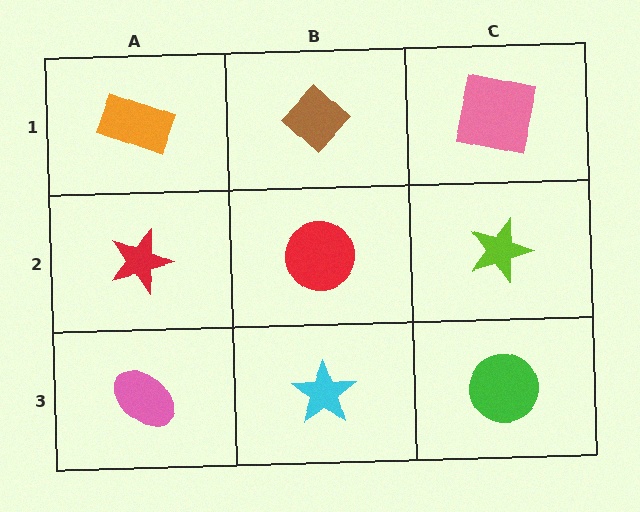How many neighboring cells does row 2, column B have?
4.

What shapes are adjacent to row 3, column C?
A lime star (row 2, column C), a cyan star (row 3, column B).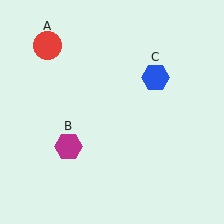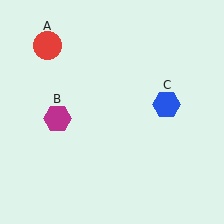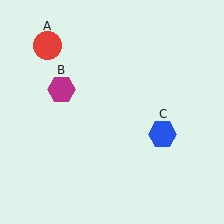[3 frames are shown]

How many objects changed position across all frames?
2 objects changed position: magenta hexagon (object B), blue hexagon (object C).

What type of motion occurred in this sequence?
The magenta hexagon (object B), blue hexagon (object C) rotated clockwise around the center of the scene.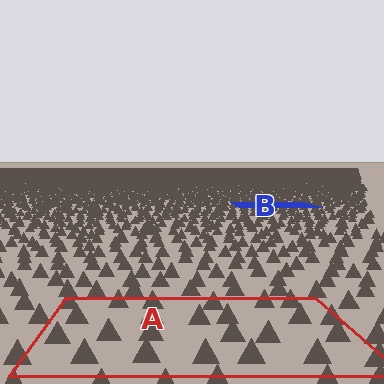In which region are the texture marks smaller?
The texture marks are smaller in region B, because it is farther away.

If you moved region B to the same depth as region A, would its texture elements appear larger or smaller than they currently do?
They would appear larger. At a closer depth, the same texture elements are projected at a bigger on-screen size.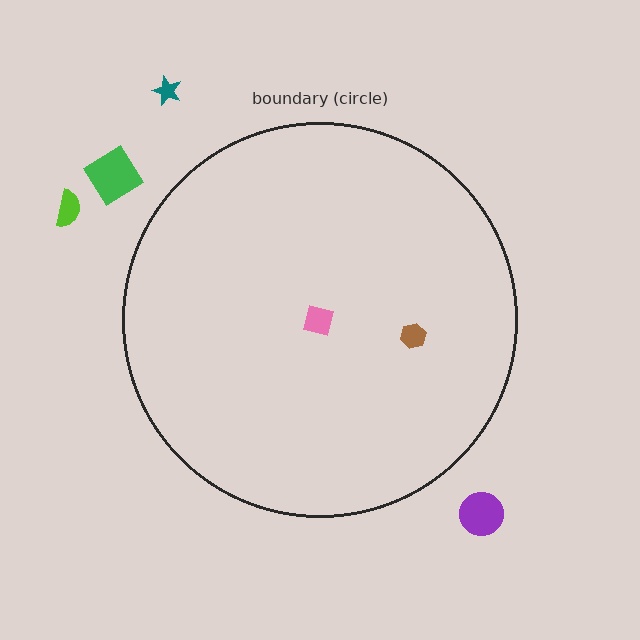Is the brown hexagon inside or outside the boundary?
Inside.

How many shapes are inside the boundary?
2 inside, 4 outside.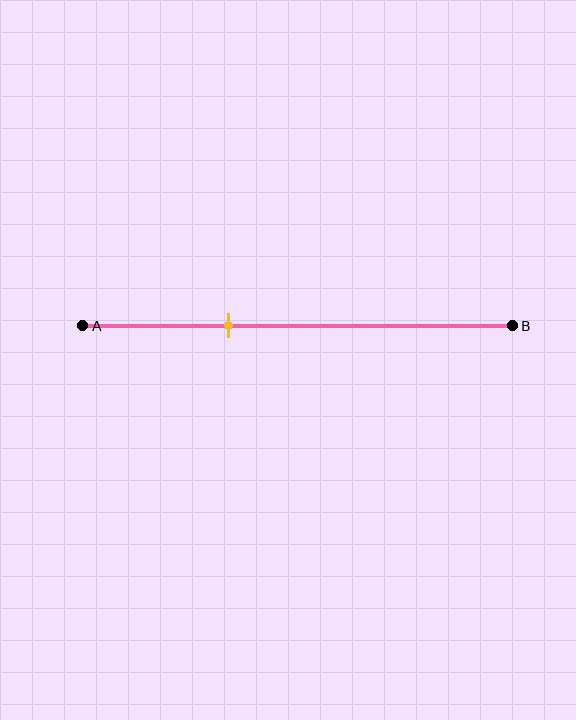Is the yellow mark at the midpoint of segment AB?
No, the mark is at about 35% from A, not at the 50% midpoint.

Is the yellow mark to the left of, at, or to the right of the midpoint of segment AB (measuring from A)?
The yellow mark is to the left of the midpoint of segment AB.